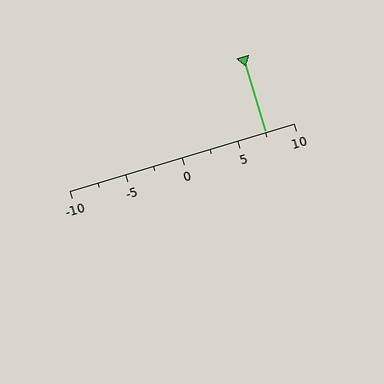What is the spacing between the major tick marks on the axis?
The major ticks are spaced 5 apart.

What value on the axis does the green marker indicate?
The marker indicates approximately 7.5.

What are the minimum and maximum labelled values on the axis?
The axis runs from -10 to 10.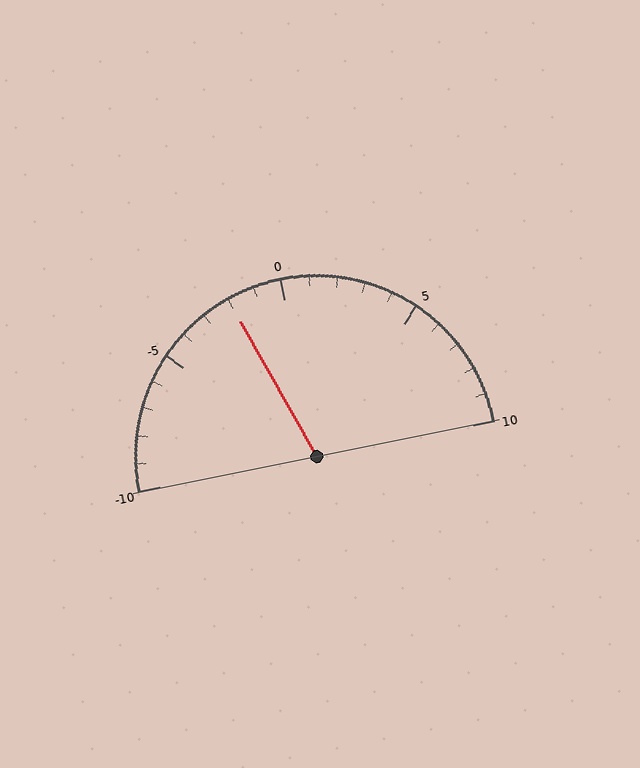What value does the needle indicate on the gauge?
The needle indicates approximately -2.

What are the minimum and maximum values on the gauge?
The gauge ranges from -10 to 10.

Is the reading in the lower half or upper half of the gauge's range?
The reading is in the lower half of the range (-10 to 10).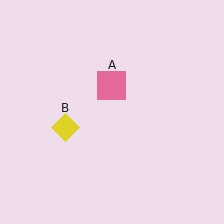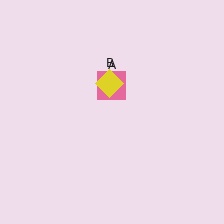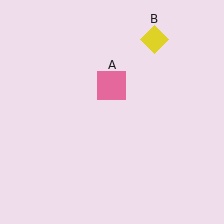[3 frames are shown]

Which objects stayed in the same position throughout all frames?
Pink square (object A) remained stationary.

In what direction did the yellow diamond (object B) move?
The yellow diamond (object B) moved up and to the right.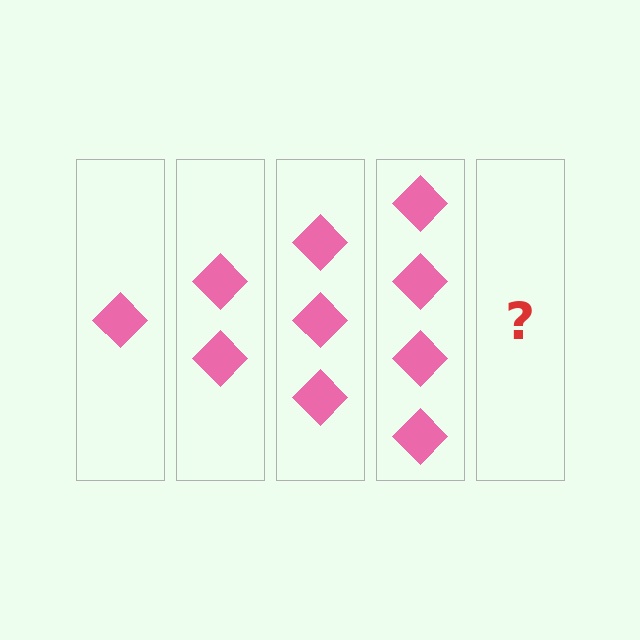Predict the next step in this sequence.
The next step is 5 diamonds.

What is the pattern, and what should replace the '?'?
The pattern is that each step adds one more diamond. The '?' should be 5 diamonds.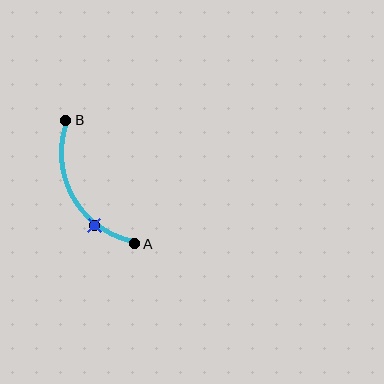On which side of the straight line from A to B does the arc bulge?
The arc bulges to the left of the straight line connecting A and B.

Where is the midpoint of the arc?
The arc midpoint is the point on the curve farthest from the straight line joining A and B. It sits to the left of that line.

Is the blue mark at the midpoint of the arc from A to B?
No. The blue mark lies on the arc but is closer to endpoint A. The arc midpoint would be at the point on the curve equidistant along the arc from both A and B.